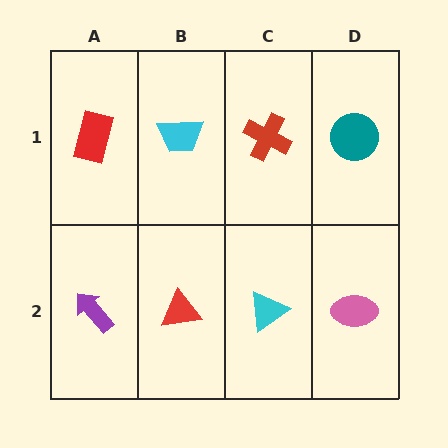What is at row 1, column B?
A cyan trapezoid.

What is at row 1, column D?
A teal circle.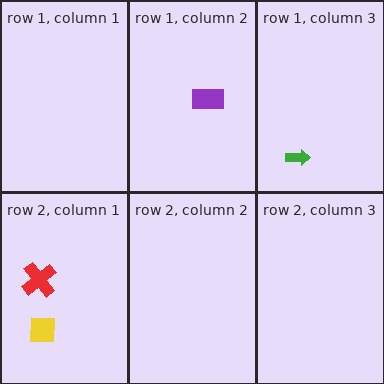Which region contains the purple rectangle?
The row 1, column 2 region.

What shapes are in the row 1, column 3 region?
The green arrow.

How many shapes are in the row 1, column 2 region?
1.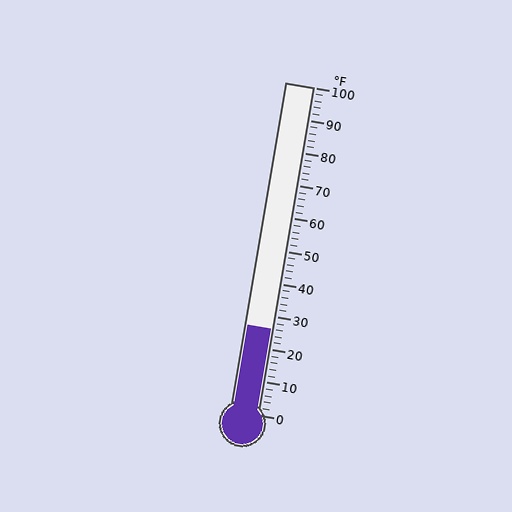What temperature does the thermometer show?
The thermometer shows approximately 26°F.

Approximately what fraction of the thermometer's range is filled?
The thermometer is filled to approximately 25% of its range.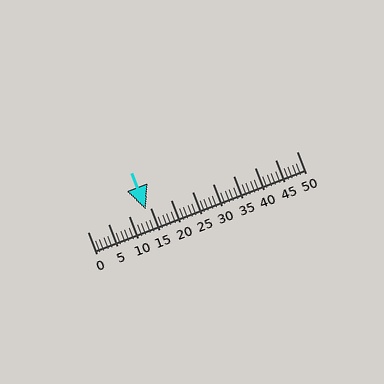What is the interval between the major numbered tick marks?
The major tick marks are spaced 5 units apart.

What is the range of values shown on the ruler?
The ruler shows values from 0 to 50.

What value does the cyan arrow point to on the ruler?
The cyan arrow points to approximately 14.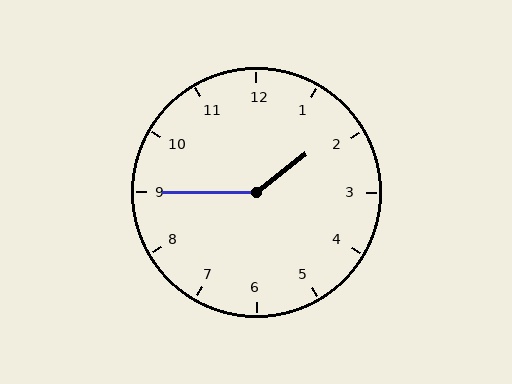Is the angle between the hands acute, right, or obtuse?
It is obtuse.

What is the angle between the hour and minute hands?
Approximately 142 degrees.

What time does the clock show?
1:45.